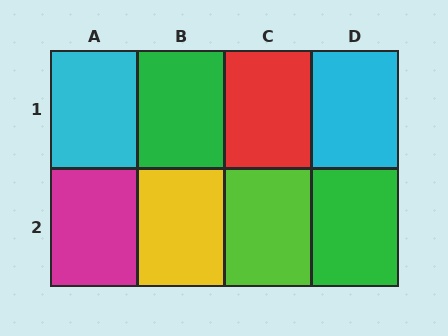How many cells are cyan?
2 cells are cyan.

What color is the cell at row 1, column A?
Cyan.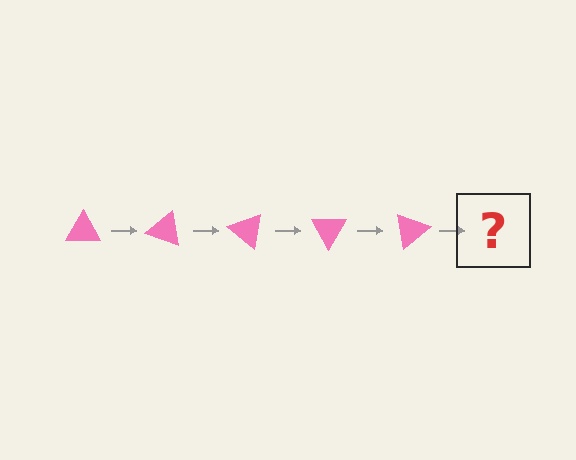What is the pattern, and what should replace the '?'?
The pattern is that the triangle rotates 20 degrees each step. The '?' should be a pink triangle rotated 100 degrees.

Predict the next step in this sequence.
The next step is a pink triangle rotated 100 degrees.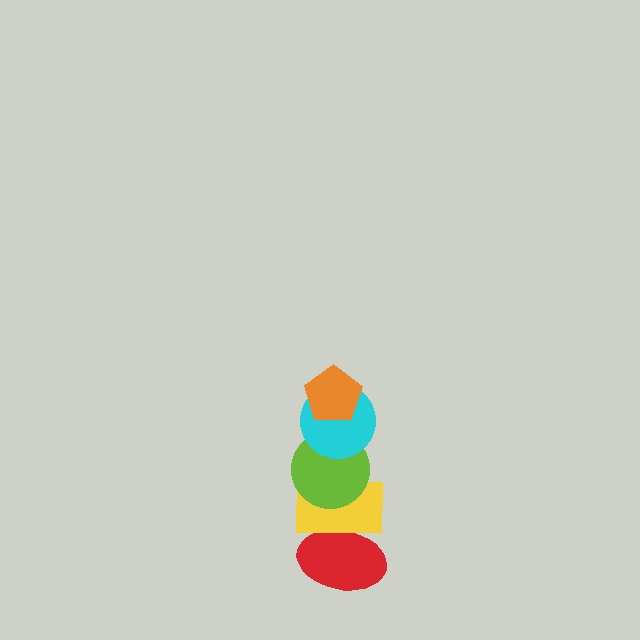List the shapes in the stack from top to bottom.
From top to bottom: the orange pentagon, the cyan circle, the lime circle, the yellow rectangle, the red ellipse.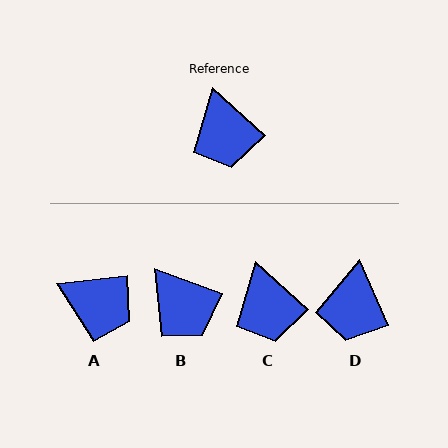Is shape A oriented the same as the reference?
No, it is off by about 49 degrees.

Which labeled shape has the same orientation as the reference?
C.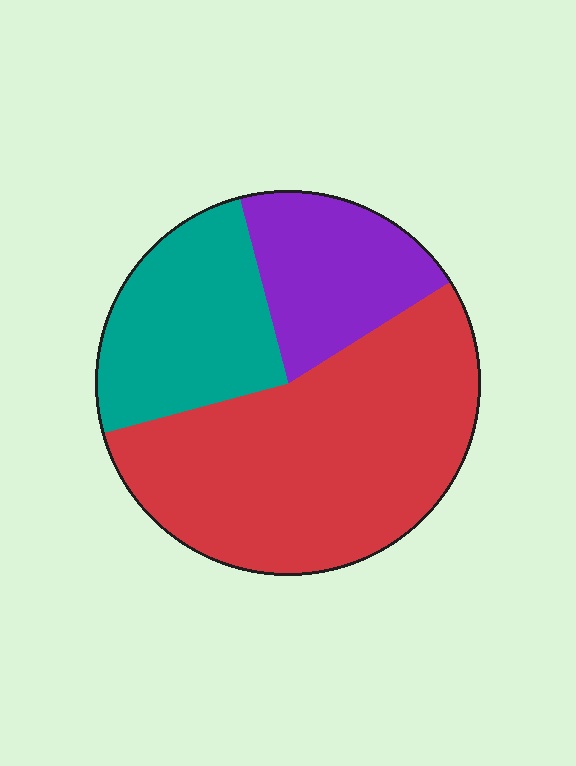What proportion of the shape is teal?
Teal covers roughly 25% of the shape.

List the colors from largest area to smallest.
From largest to smallest: red, teal, purple.